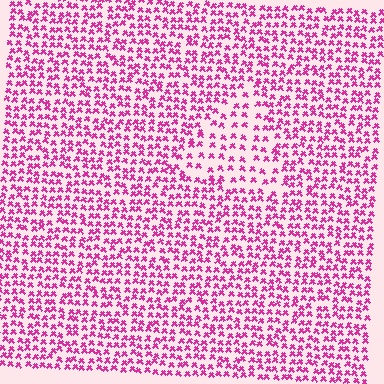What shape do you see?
I see a triangle.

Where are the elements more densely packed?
The elements are more densely packed outside the triangle boundary.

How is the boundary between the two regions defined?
The boundary is defined by a change in element density (approximately 1.8x ratio). All elements are the same color, size, and shape.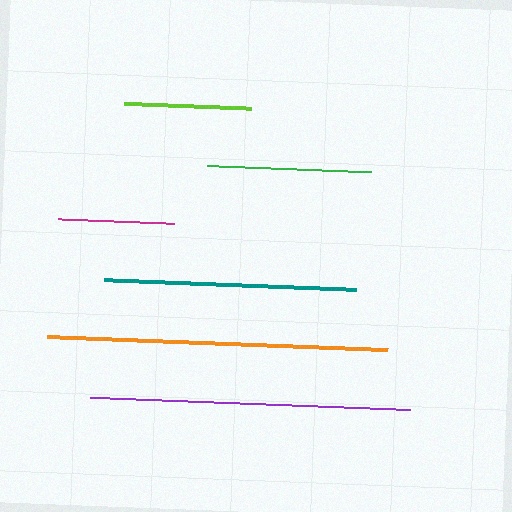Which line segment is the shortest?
The magenta line is the shortest at approximately 116 pixels.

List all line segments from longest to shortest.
From longest to shortest: orange, purple, teal, green, lime, magenta.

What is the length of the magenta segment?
The magenta segment is approximately 116 pixels long.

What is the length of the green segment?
The green segment is approximately 164 pixels long.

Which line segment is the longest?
The orange line is the longest at approximately 341 pixels.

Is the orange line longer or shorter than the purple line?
The orange line is longer than the purple line.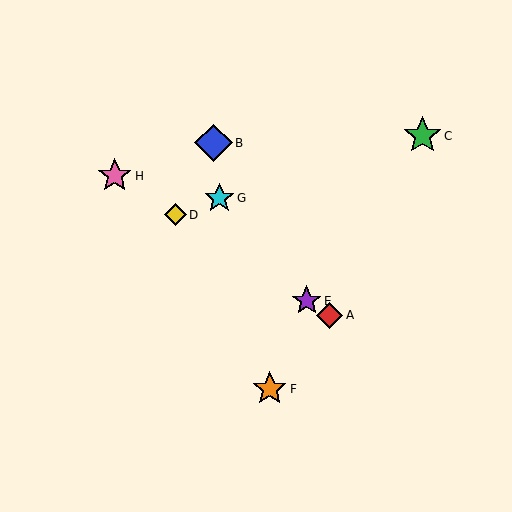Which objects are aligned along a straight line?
Objects A, D, E, H are aligned along a straight line.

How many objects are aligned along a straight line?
4 objects (A, D, E, H) are aligned along a straight line.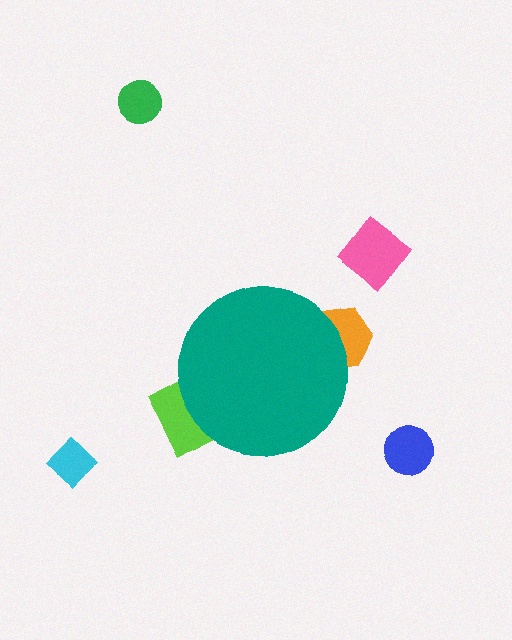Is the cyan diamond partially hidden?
No, the cyan diamond is fully visible.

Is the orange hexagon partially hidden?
Yes, the orange hexagon is partially hidden behind the teal circle.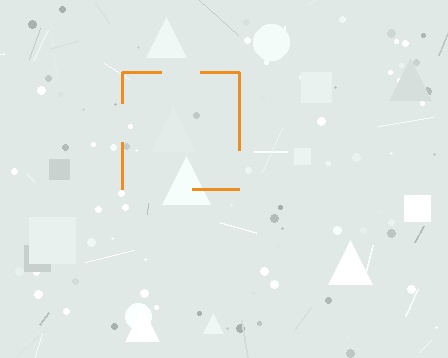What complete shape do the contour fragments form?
The contour fragments form a square.